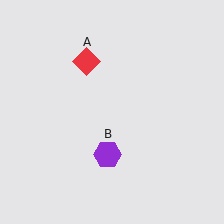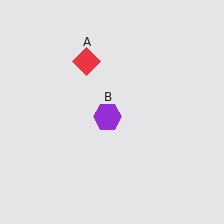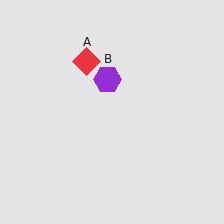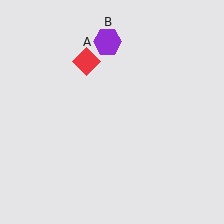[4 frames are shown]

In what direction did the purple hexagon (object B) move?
The purple hexagon (object B) moved up.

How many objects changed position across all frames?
1 object changed position: purple hexagon (object B).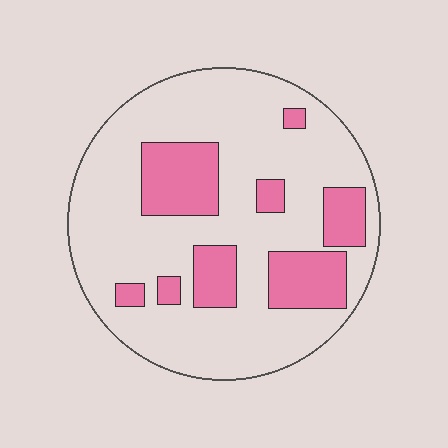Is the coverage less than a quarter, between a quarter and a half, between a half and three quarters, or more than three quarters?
Less than a quarter.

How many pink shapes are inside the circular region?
8.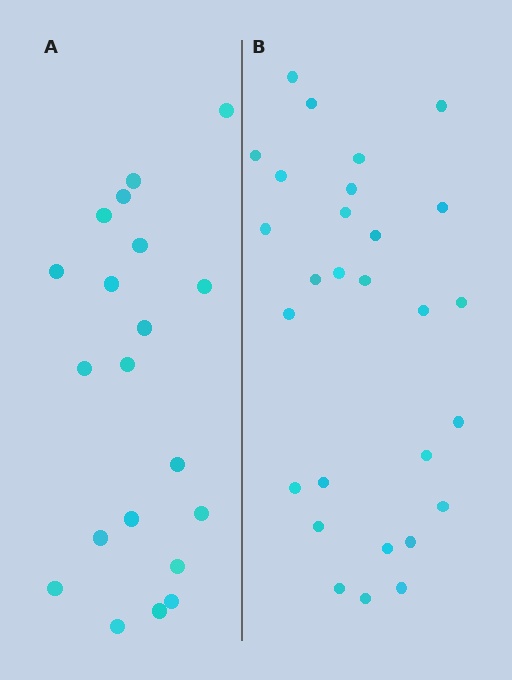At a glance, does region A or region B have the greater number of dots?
Region B (the right region) has more dots.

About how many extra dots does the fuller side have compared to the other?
Region B has roughly 8 or so more dots than region A.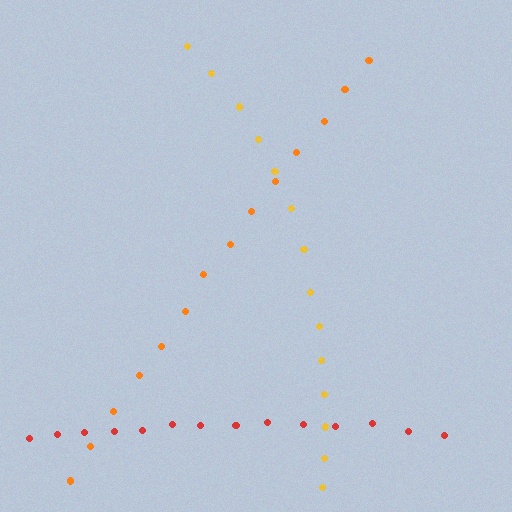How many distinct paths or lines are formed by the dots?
There are 3 distinct paths.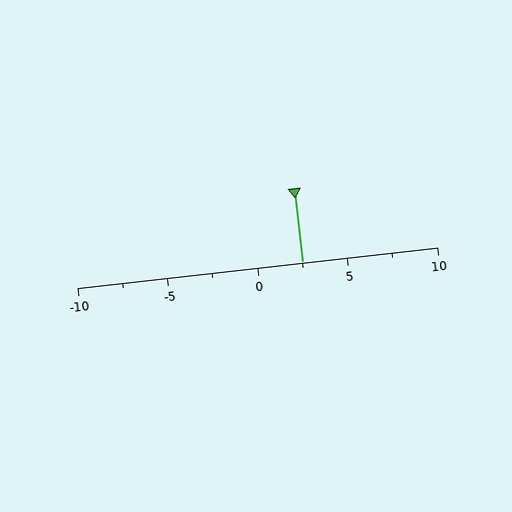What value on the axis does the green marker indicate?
The marker indicates approximately 2.5.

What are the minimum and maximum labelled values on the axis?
The axis runs from -10 to 10.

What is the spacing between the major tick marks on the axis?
The major ticks are spaced 5 apart.